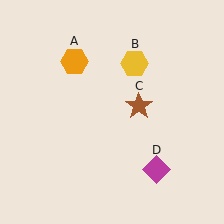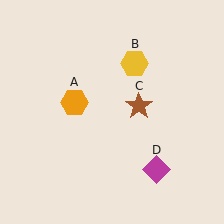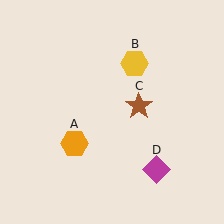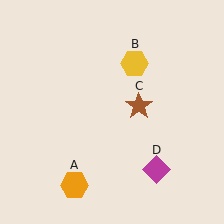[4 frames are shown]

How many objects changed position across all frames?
1 object changed position: orange hexagon (object A).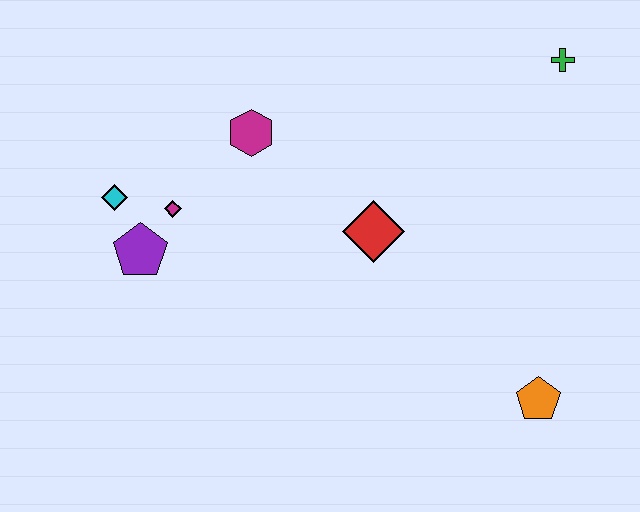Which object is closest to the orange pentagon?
The red diamond is closest to the orange pentagon.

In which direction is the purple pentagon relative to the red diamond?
The purple pentagon is to the left of the red diamond.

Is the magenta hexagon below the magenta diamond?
No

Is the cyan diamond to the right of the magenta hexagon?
No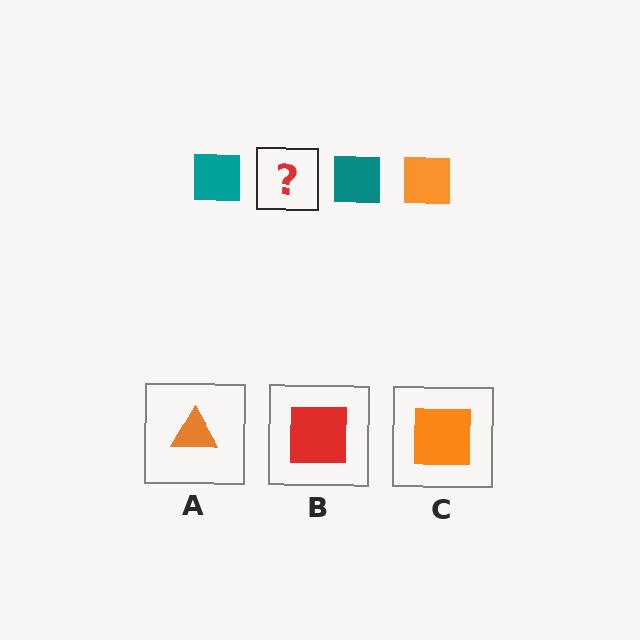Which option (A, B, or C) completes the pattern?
C.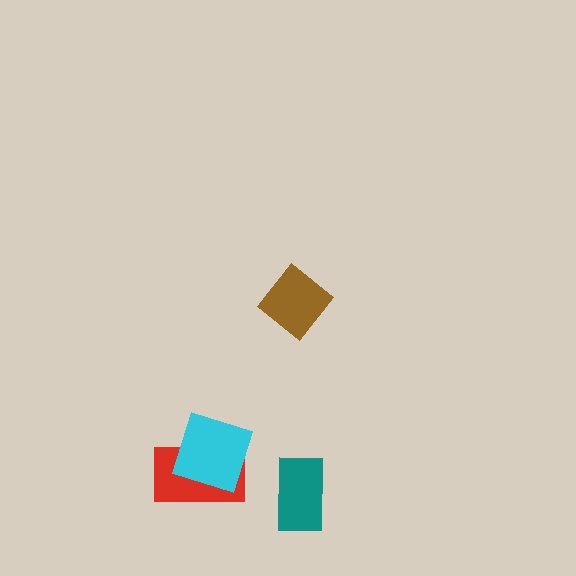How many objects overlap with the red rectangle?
1 object overlaps with the red rectangle.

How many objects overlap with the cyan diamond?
1 object overlaps with the cyan diamond.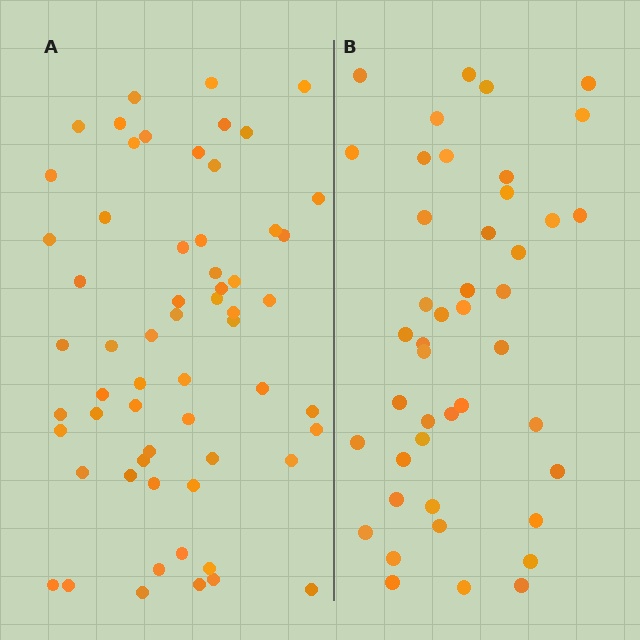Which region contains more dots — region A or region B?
Region A (the left region) has more dots.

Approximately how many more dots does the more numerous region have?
Region A has approximately 15 more dots than region B.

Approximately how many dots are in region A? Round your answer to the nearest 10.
About 60 dots.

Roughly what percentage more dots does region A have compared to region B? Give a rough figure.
About 35% more.